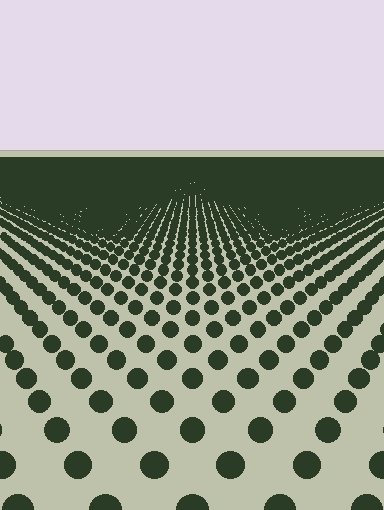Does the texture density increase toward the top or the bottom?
Density increases toward the top.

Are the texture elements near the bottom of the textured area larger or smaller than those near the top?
Larger. Near the bottom, elements are closer to the viewer and appear at a bigger on-screen size.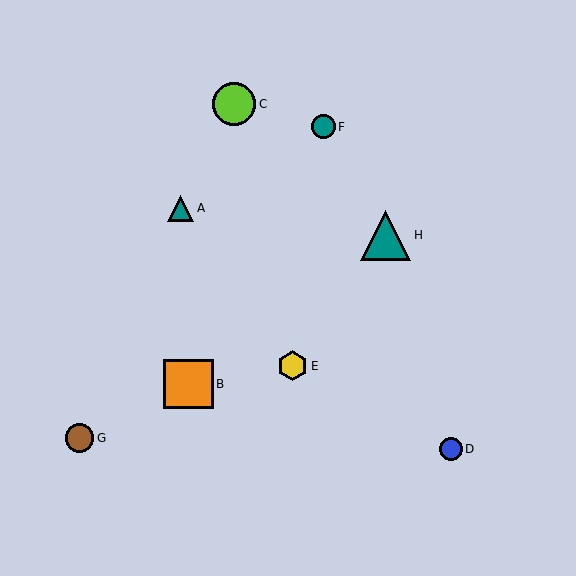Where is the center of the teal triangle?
The center of the teal triangle is at (181, 208).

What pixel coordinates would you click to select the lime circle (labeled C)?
Click at (234, 104) to select the lime circle C.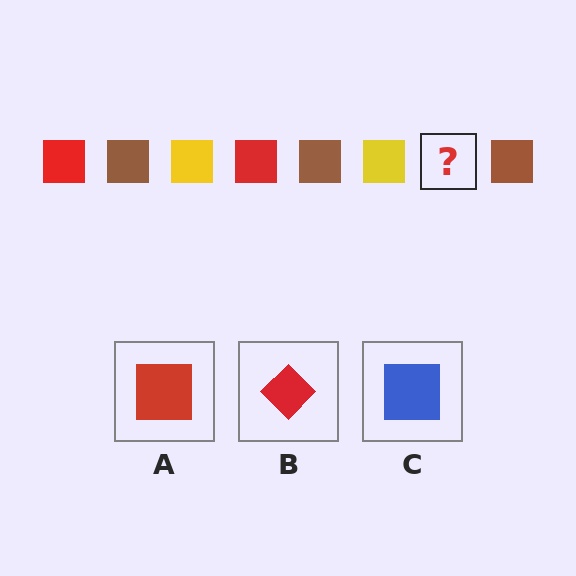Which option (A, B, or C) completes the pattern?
A.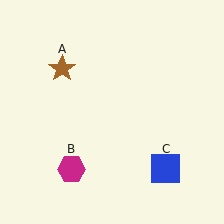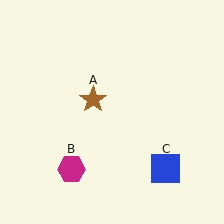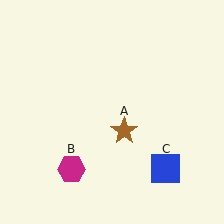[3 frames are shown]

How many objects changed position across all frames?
1 object changed position: brown star (object A).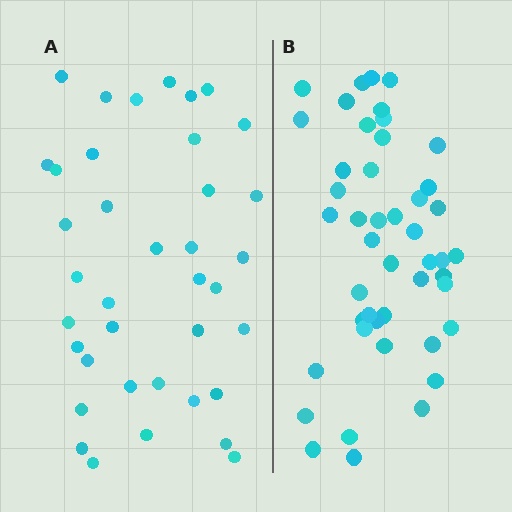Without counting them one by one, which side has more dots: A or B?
Region B (the right region) has more dots.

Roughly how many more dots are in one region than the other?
Region B has roughly 8 or so more dots than region A.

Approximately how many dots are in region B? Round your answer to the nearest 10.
About 50 dots. (The exact count is 46, which rounds to 50.)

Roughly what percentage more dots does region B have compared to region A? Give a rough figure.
About 20% more.